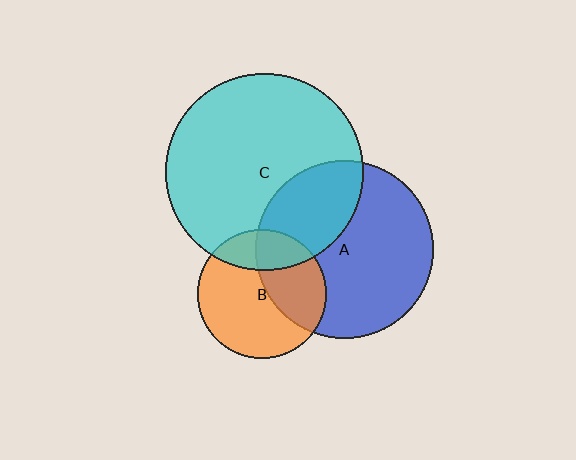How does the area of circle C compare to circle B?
Approximately 2.3 times.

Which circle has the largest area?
Circle C (cyan).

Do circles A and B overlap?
Yes.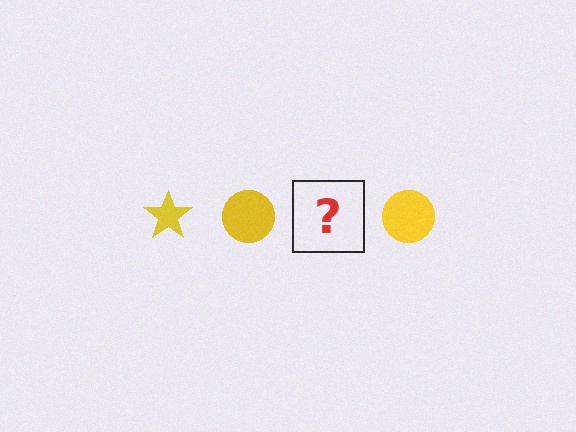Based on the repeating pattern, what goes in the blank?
The blank should be a yellow star.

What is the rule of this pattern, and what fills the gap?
The rule is that the pattern cycles through star, circle shapes in yellow. The gap should be filled with a yellow star.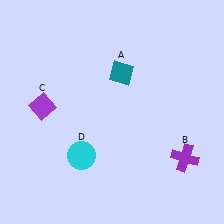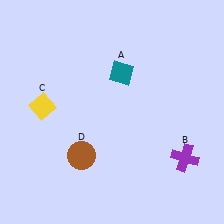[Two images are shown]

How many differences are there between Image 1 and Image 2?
There are 2 differences between the two images.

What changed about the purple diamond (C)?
In Image 1, C is purple. In Image 2, it changed to yellow.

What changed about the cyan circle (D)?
In Image 1, D is cyan. In Image 2, it changed to brown.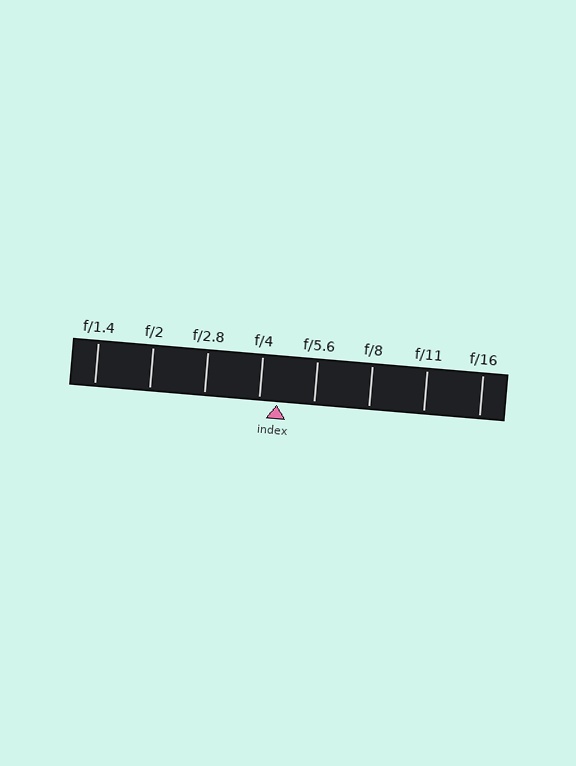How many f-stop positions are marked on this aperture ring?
There are 8 f-stop positions marked.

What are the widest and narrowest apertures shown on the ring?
The widest aperture shown is f/1.4 and the narrowest is f/16.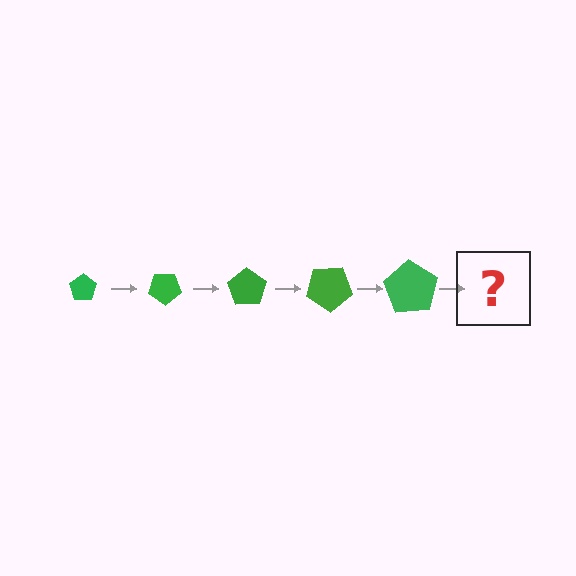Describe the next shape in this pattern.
It should be a pentagon, larger than the previous one and rotated 175 degrees from the start.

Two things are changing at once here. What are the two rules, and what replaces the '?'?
The two rules are that the pentagon grows larger each step and it rotates 35 degrees each step. The '?' should be a pentagon, larger than the previous one and rotated 175 degrees from the start.